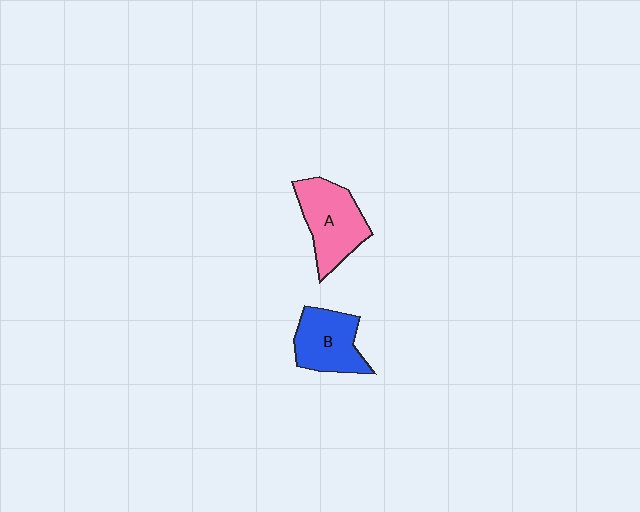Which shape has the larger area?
Shape A (pink).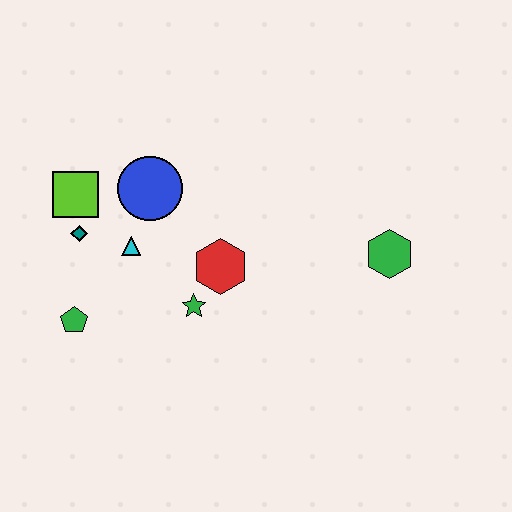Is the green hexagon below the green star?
No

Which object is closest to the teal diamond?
The lime square is closest to the teal diamond.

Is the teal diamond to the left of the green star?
Yes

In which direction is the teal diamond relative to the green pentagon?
The teal diamond is above the green pentagon.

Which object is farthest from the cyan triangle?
The green hexagon is farthest from the cyan triangle.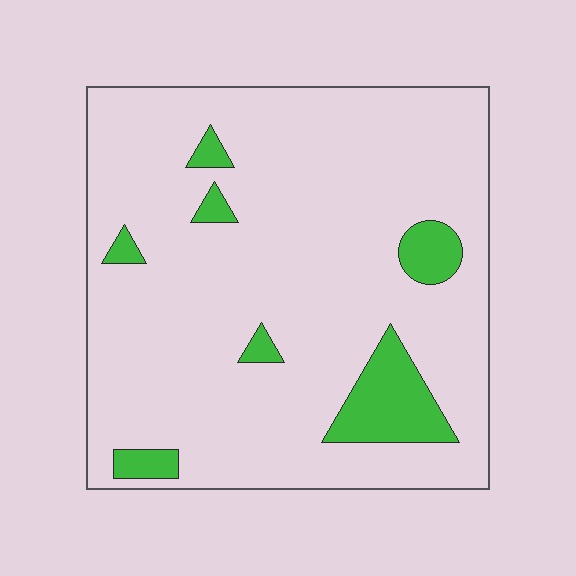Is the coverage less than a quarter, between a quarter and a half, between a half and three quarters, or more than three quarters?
Less than a quarter.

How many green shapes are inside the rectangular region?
7.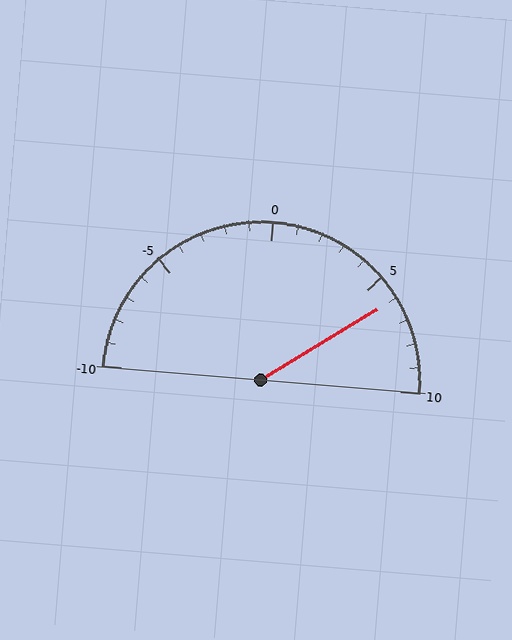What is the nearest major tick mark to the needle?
The nearest major tick mark is 5.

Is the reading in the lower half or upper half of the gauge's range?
The reading is in the upper half of the range (-10 to 10).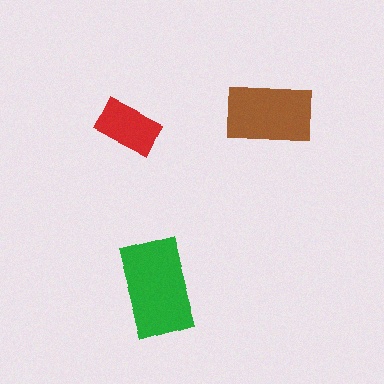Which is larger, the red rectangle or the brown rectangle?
The brown one.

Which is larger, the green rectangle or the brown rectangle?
The green one.